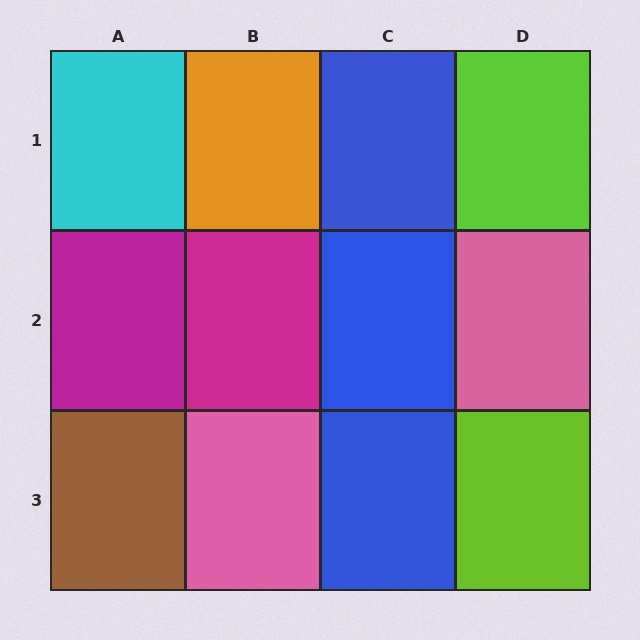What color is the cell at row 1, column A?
Cyan.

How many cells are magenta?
2 cells are magenta.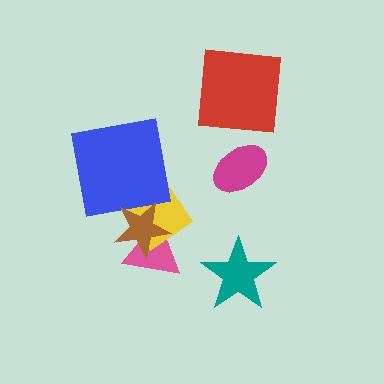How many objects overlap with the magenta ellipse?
0 objects overlap with the magenta ellipse.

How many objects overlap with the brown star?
3 objects overlap with the brown star.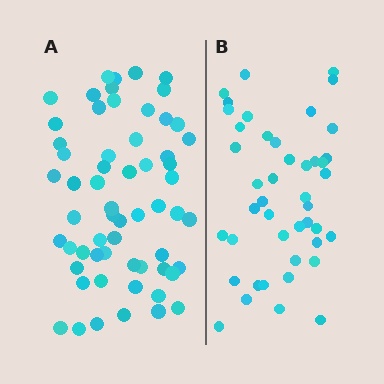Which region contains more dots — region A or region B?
Region A (the left region) has more dots.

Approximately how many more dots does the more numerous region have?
Region A has approximately 15 more dots than region B.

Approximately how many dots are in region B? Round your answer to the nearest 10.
About 40 dots. (The exact count is 44, which rounds to 40.)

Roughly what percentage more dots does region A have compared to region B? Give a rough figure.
About 35% more.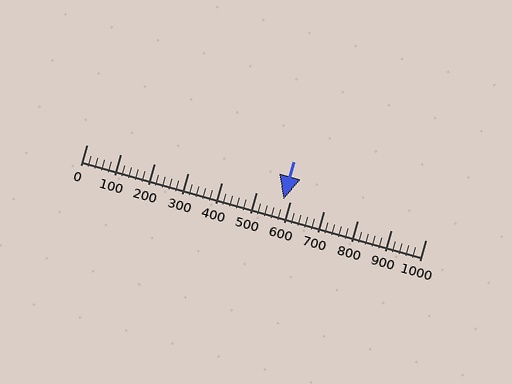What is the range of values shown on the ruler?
The ruler shows values from 0 to 1000.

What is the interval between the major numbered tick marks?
The major tick marks are spaced 100 units apart.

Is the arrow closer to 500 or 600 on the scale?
The arrow is closer to 600.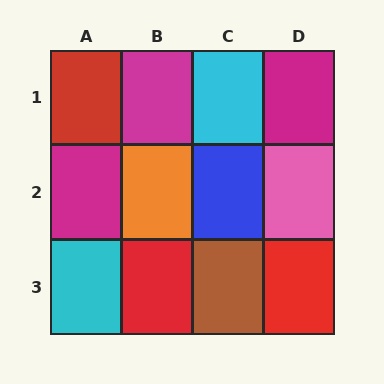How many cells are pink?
1 cell is pink.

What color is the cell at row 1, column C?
Cyan.